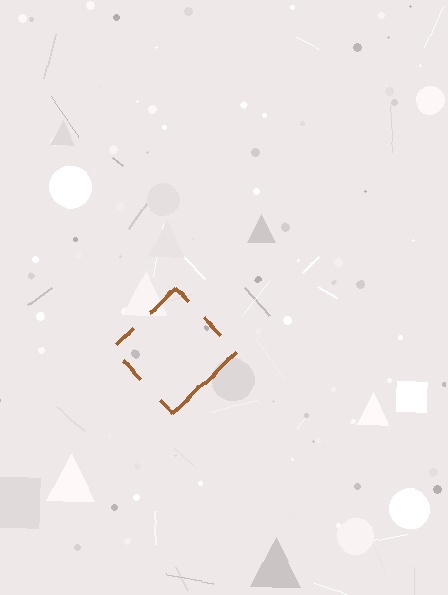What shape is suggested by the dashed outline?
The dashed outline suggests a diamond.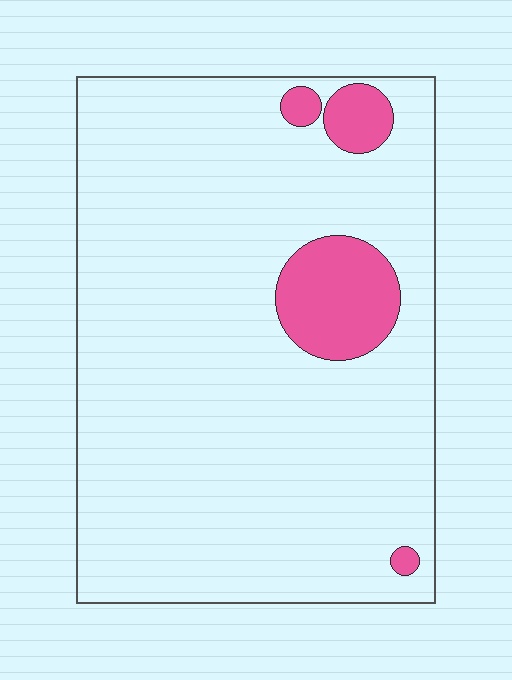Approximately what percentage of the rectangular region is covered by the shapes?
Approximately 10%.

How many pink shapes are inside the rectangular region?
4.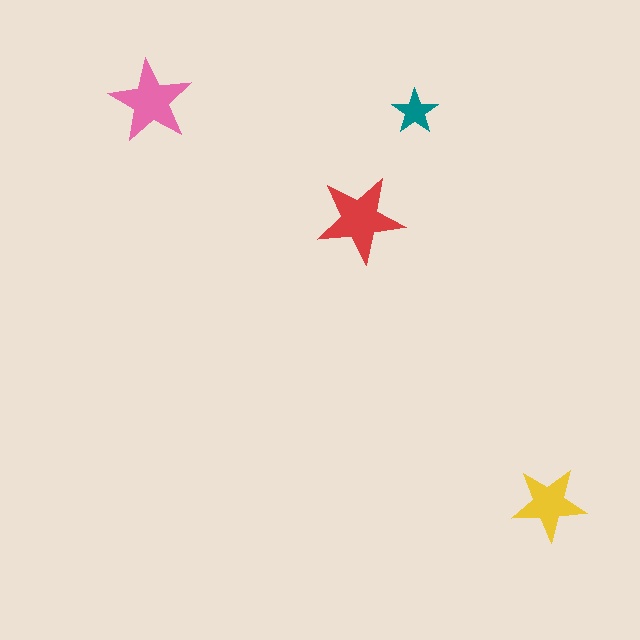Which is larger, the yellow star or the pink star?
The pink one.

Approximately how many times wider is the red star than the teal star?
About 2 times wider.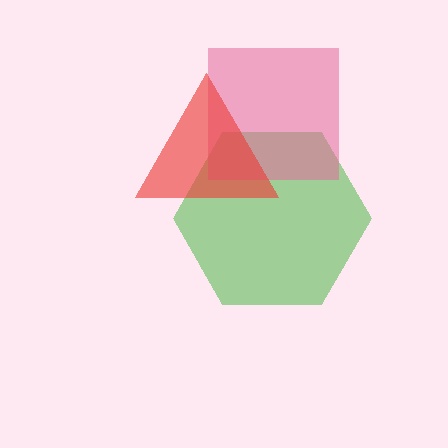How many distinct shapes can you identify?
There are 3 distinct shapes: a green hexagon, a pink square, a red triangle.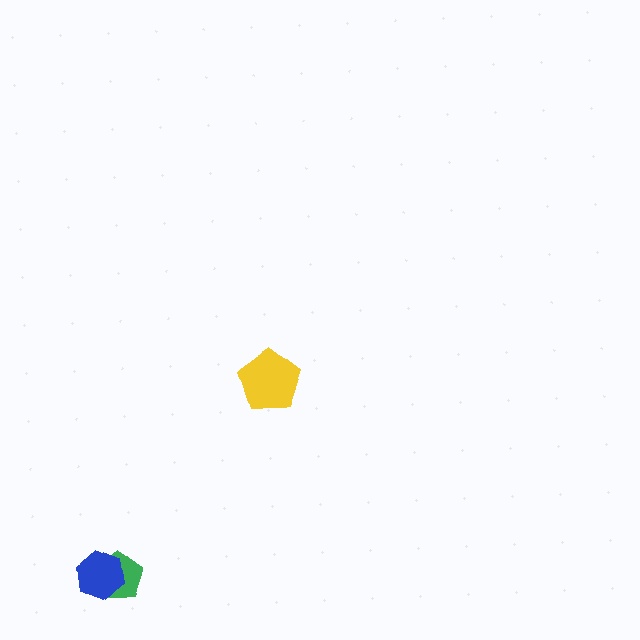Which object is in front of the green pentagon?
The blue hexagon is in front of the green pentagon.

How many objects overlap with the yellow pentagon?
0 objects overlap with the yellow pentagon.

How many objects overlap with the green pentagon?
1 object overlaps with the green pentagon.